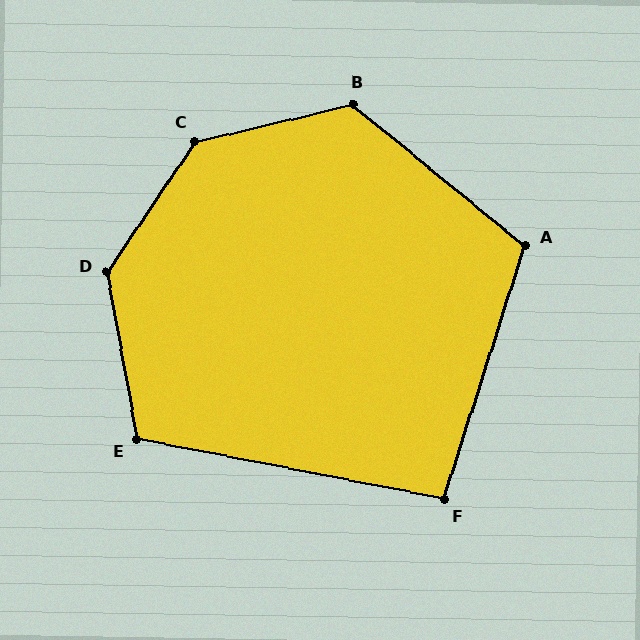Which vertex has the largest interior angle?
C, at approximately 137 degrees.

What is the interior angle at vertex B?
Approximately 127 degrees (obtuse).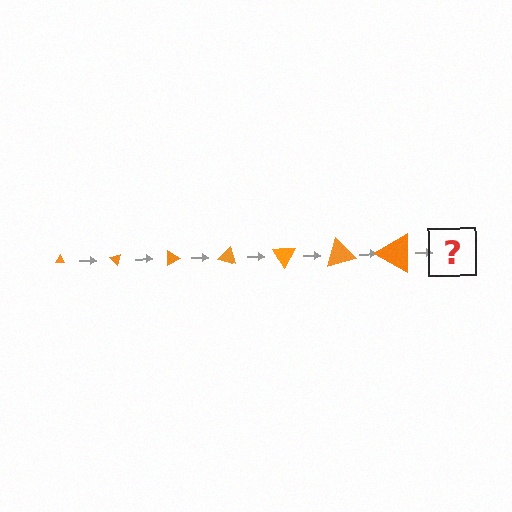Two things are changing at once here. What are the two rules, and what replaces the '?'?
The two rules are that the triangle grows larger each step and it rotates 45 degrees each step. The '?' should be a triangle, larger than the previous one and rotated 315 degrees from the start.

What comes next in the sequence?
The next element should be a triangle, larger than the previous one and rotated 315 degrees from the start.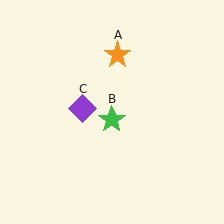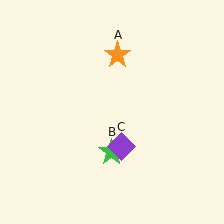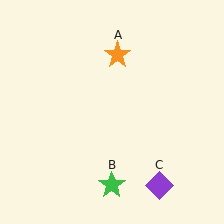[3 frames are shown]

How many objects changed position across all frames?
2 objects changed position: green star (object B), purple diamond (object C).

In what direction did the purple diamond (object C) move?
The purple diamond (object C) moved down and to the right.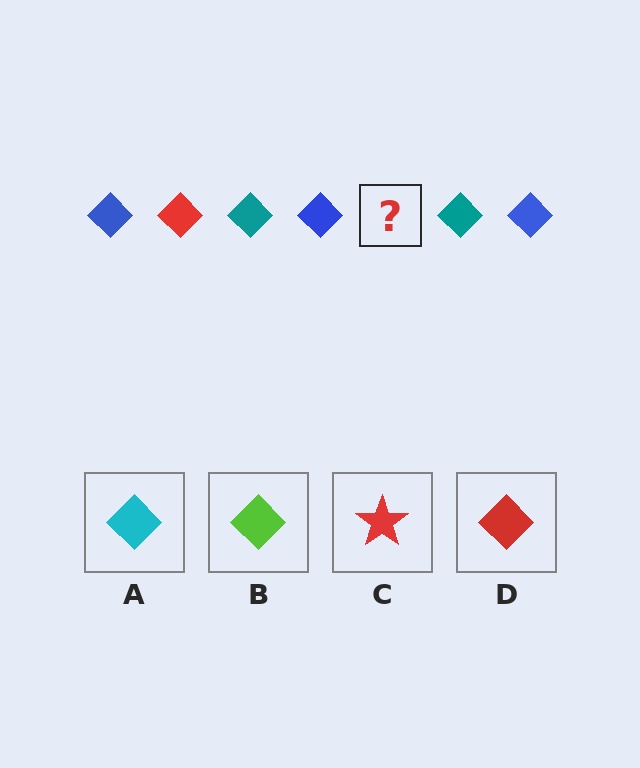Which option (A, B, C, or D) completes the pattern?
D.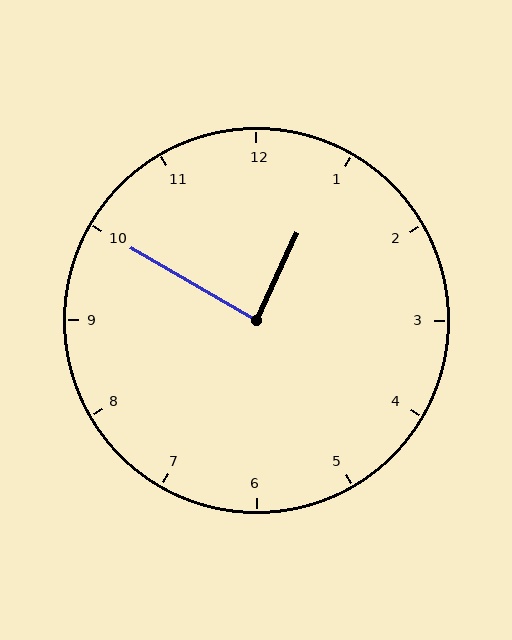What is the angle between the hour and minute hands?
Approximately 85 degrees.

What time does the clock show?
12:50.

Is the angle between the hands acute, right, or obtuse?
It is right.